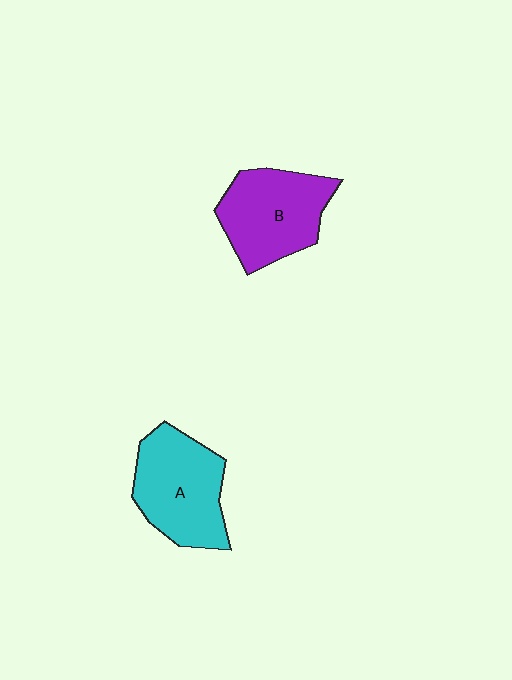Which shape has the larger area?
Shape A (cyan).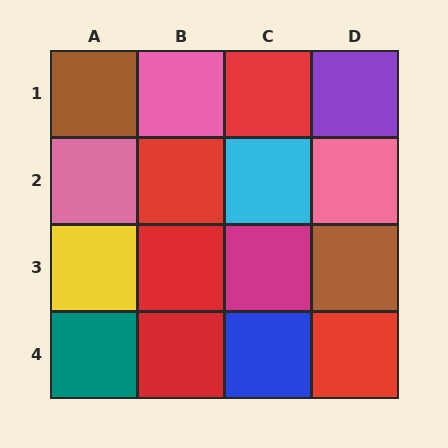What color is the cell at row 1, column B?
Pink.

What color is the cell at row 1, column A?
Brown.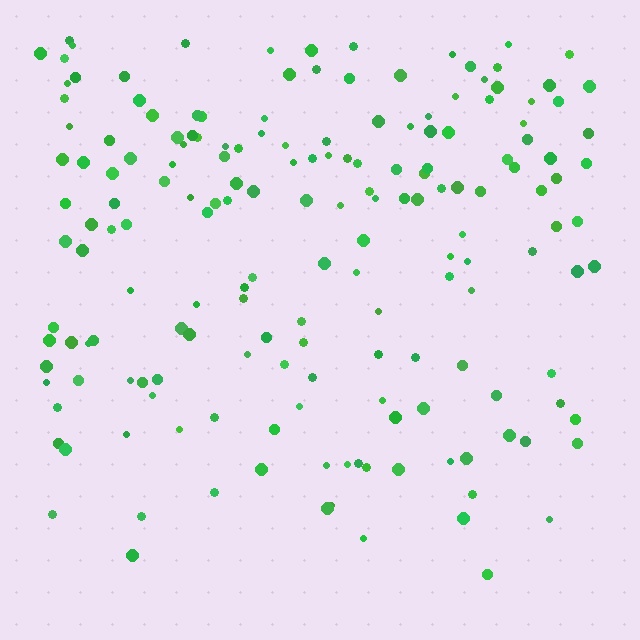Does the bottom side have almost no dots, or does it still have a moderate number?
Still a moderate number, just noticeably fewer than the top.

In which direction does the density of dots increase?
From bottom to top, with the top side densest.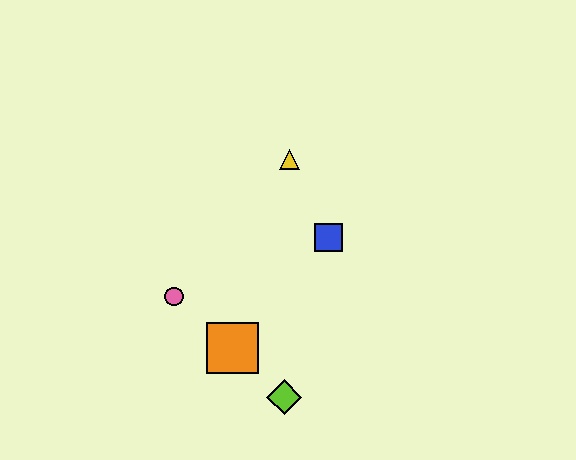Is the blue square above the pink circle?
Yes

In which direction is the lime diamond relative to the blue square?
The lime diamond is below the blue square.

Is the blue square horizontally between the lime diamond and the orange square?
No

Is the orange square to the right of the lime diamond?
No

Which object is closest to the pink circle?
The orange square is closest to the pink circle.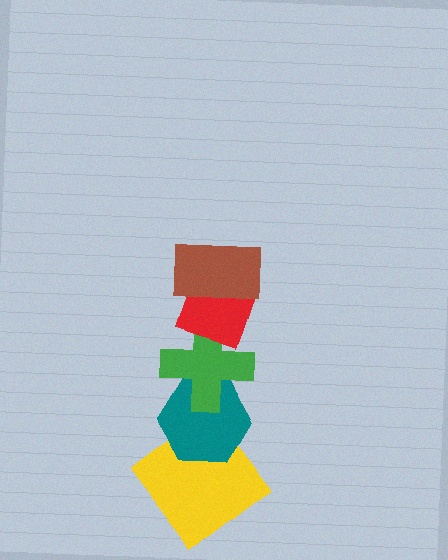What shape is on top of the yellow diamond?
The teal hexagon is on top of the yellow diamond.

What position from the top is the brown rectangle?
The brown rectangle is 1st from the top.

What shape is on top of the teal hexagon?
The green cross is on top of the teal hexagon.